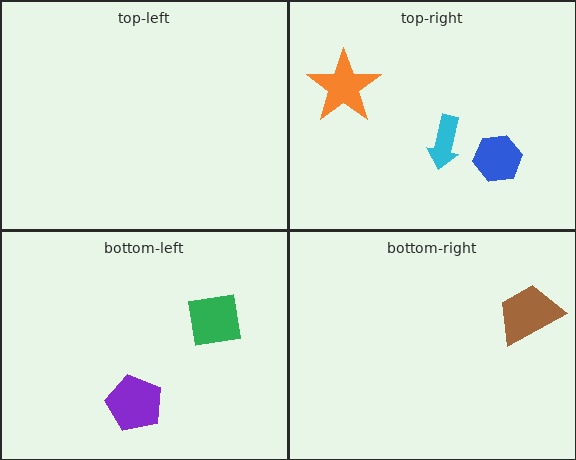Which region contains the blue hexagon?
The top-right region.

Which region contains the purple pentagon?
The bottom-left region.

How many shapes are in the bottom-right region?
1.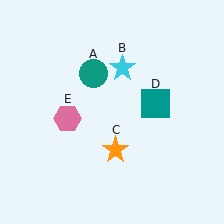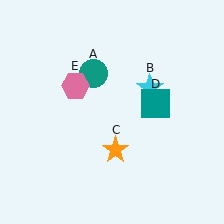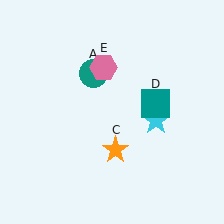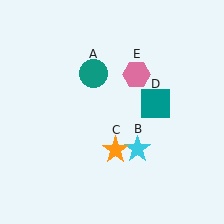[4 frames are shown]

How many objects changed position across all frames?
2 objects changed position: cyan star (object B), pink hexagon (object E).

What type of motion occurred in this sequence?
The cyan star (object B), pink hexagon (object E) rotated clockwise around the center of the scene.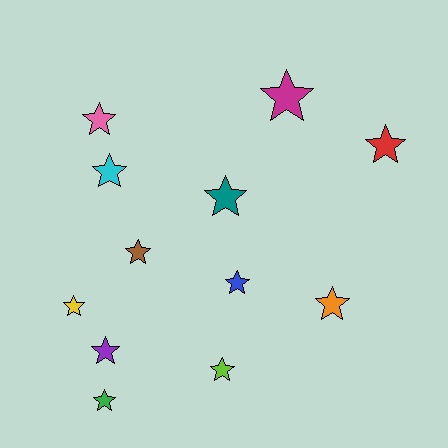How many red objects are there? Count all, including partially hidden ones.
There is 1 red object.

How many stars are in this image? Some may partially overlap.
There are 12 stars.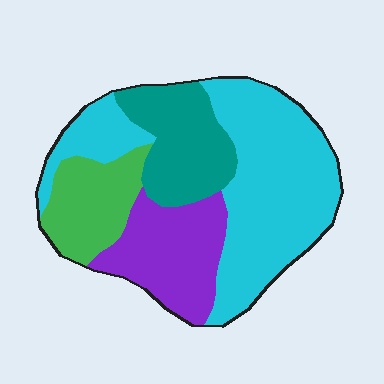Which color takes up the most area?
Cyan, at roughly 45%.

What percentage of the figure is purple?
Purple covers roughly 20% of the figure.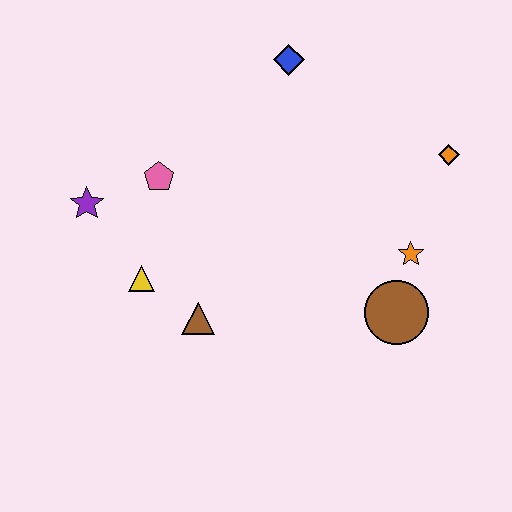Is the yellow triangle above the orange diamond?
No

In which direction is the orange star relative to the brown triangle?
The orange star is to the right of the brown triangle.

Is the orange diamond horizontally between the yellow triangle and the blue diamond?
No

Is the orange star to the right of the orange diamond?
No